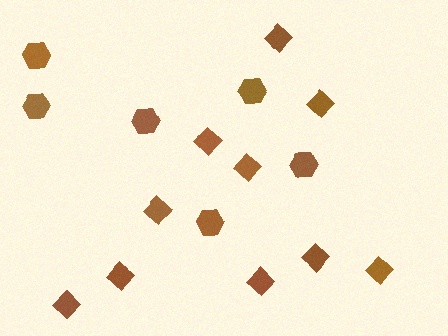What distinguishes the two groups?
There are 2 groups: one group of hexagons (6) and one group of diamonds (10).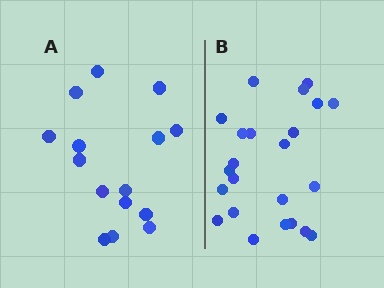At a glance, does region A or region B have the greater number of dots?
Region B (the right region) has more dots.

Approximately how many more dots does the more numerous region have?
Region B has roughly 8 or so more dots than region A.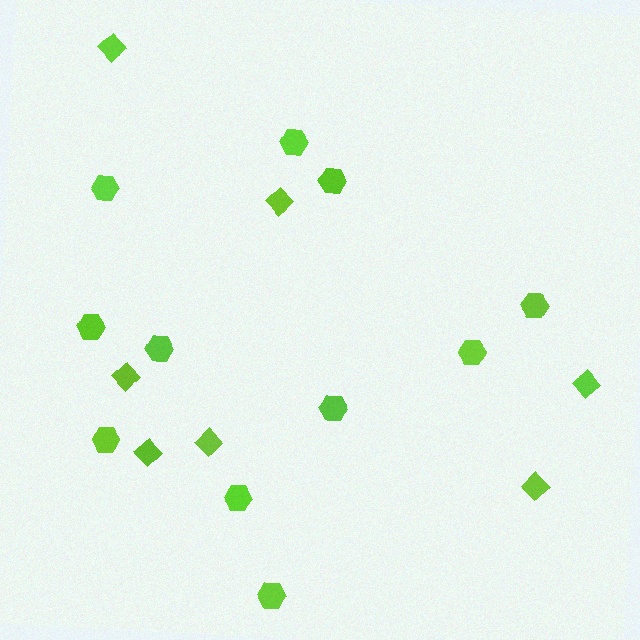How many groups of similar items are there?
There are 2 groups: one group of hexagons (11) and one group of diamonds (7).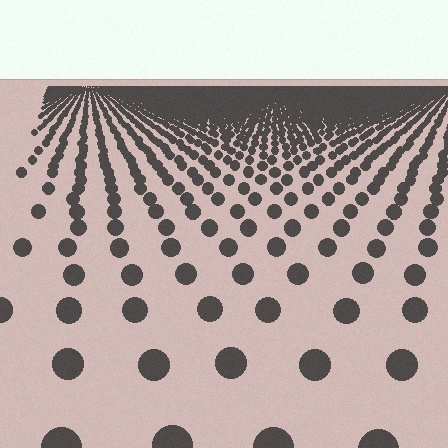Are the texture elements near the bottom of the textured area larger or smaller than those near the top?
Larger. Near the bottom, elements are closer to the viewer and appear at a bigger on-screen size.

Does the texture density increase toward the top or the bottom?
Density increases toward the top.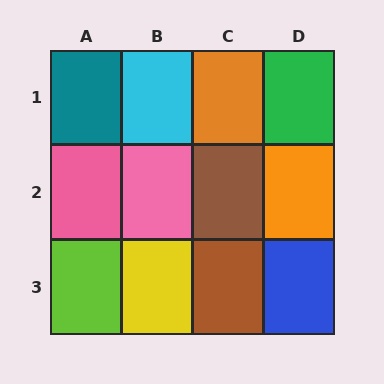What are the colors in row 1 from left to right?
Teal, cyan, orange, green.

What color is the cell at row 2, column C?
Brown.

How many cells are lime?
1 cell is lime.